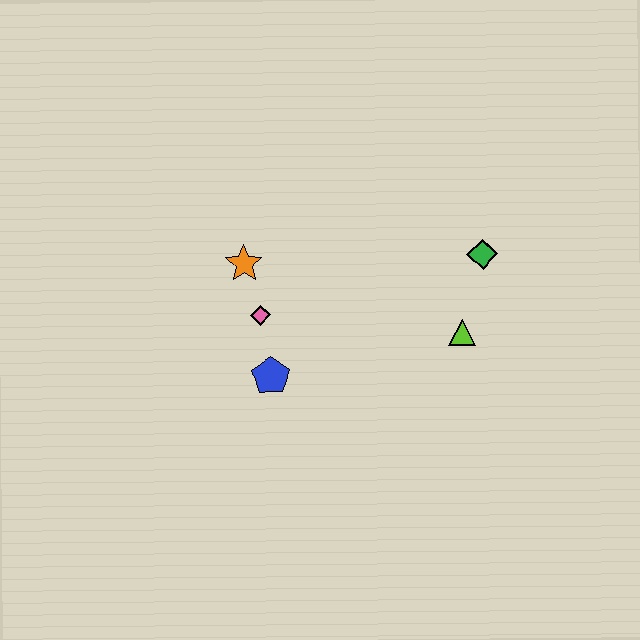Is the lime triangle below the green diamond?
Yes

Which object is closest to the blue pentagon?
The pink diamond is closest to the blue pentagon.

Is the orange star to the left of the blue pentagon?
Yes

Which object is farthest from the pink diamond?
The green diamond is farthest from the pink diamond.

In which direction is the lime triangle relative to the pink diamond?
The lime triangle is to the right of the pink diamond.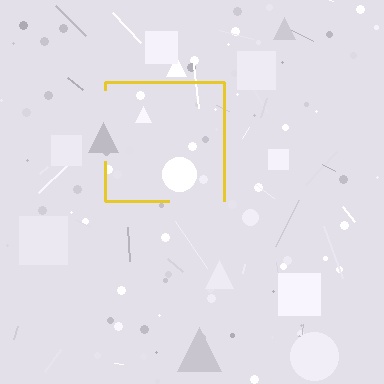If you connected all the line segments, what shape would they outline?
They would outline a square.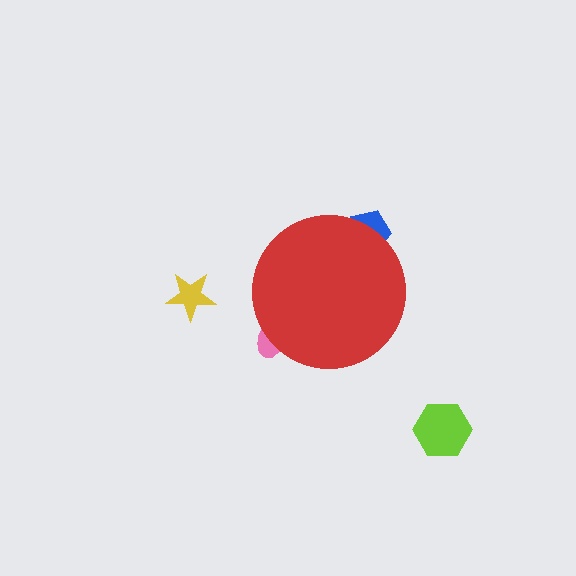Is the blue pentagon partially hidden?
Yes, the blue pentagon is partially hidden behind the red circle.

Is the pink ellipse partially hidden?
Yes, the pink ellipse is partially hidden behind the red circle.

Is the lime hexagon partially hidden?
No, the lime hexagon is fully visible.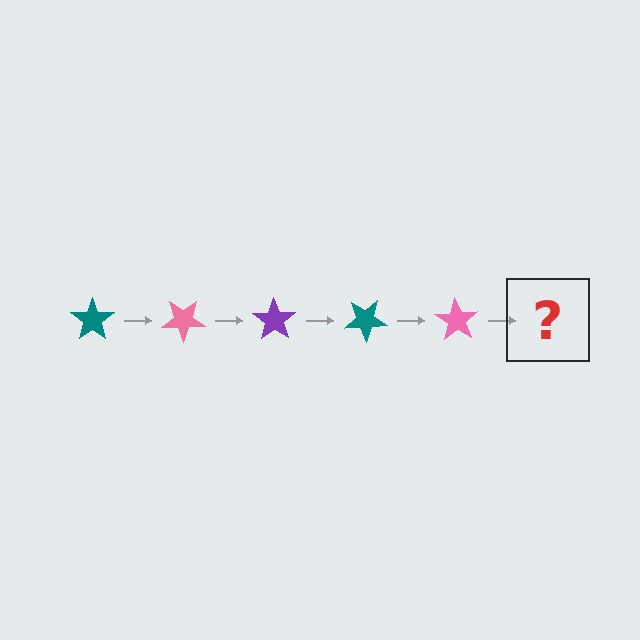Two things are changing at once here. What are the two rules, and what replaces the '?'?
The two rules are that it rotates 35 degrees each step and the color cycles through teal, pink, and purple. The '?' should be a purple star, rotated 175 degrees from the start.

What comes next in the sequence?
The next element should be a purple star, rotated 175 degrees from the start.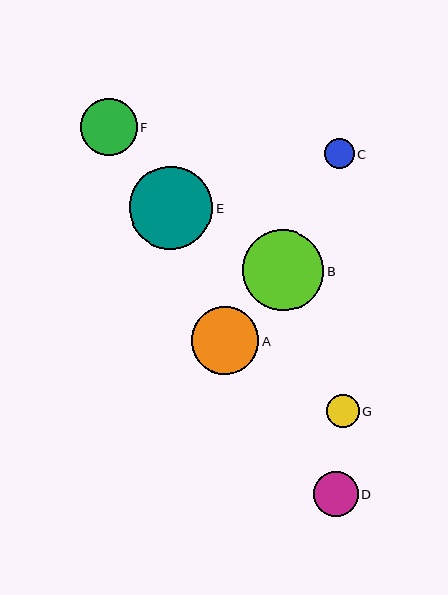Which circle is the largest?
Circle E is the largest with a size of approximately 83 pixels.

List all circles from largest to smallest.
From largest to smallest: E, B, A, F, D, G, C.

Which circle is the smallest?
Circle C is the smallest with a size of approximately 30 pixels.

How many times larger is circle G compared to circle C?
Circle G is approximately 1.1 times the size of circle C.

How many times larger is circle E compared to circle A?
Circle E is approximately 1.2 times the size of circle A.